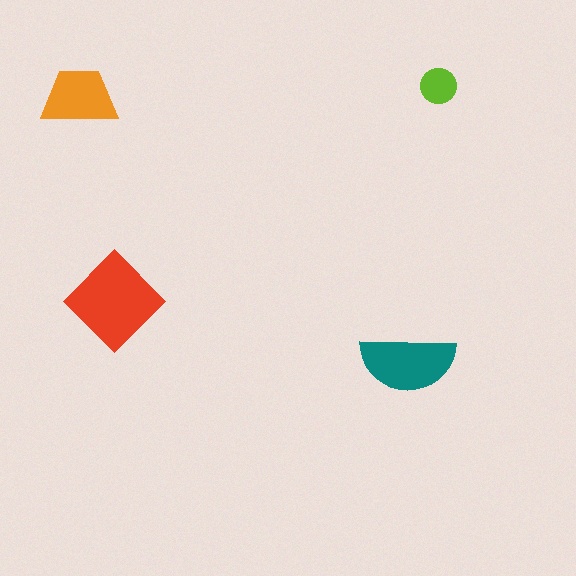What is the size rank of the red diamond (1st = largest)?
1st.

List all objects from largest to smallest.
The red diamond, the teal semicircle, the orange trapezoid, the lime circle.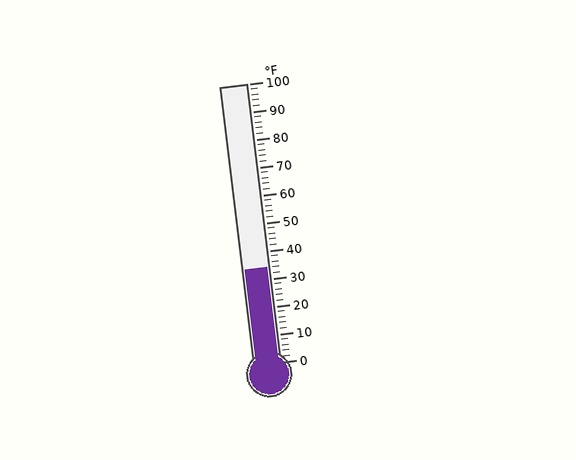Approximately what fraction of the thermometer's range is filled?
The thermometer is filled to approximately 35% of its range.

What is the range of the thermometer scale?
The thermometer scale ranges from 0°F to 100°F.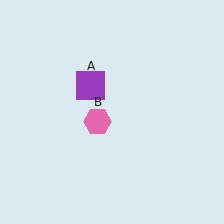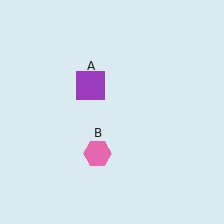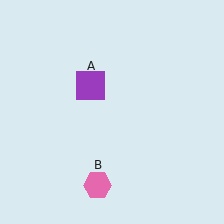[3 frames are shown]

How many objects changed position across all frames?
1 object changed position: pink hexagon (object B).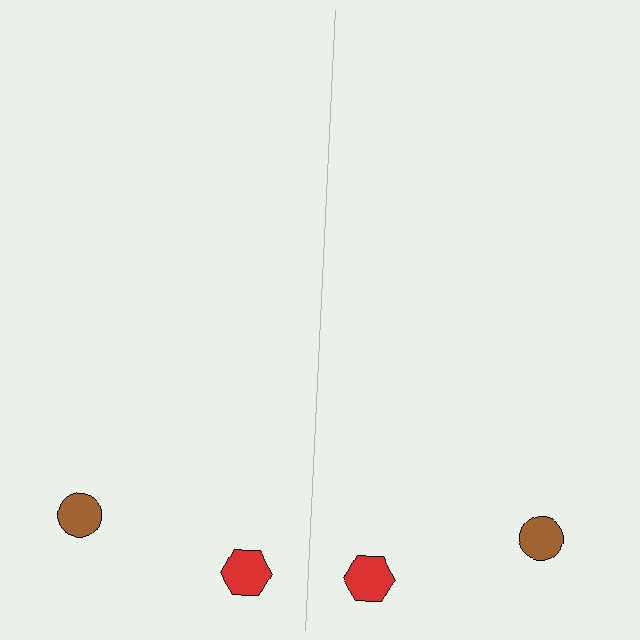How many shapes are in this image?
There are 4 shapes in this image.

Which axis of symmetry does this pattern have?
The pattern has a vertical axis of symmetry running through the center of the image.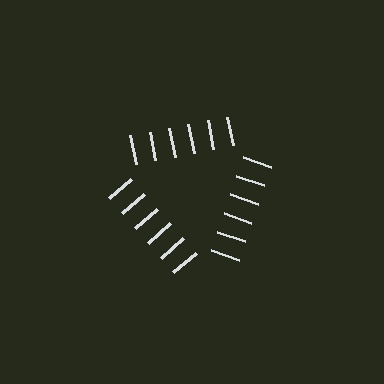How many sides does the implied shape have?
3 sides — the line-ends trace a triangle.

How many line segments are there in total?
18 — 6 along each of the 3 edges.